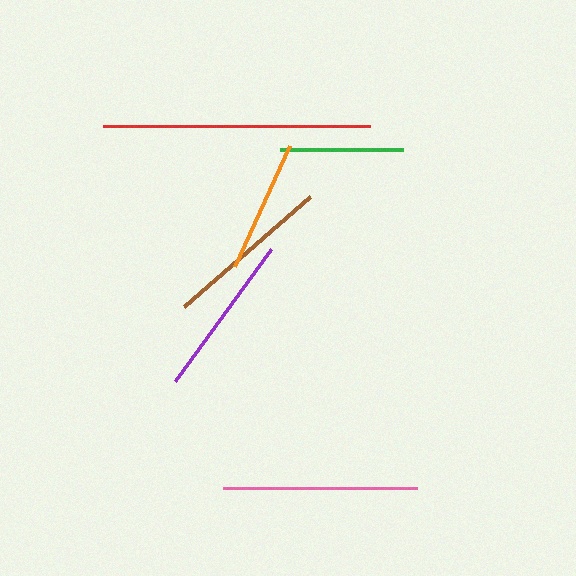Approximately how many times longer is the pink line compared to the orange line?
The pink line is approximately 1.5 times the length of the orange line.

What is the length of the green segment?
The green segment is approximately 123 pixels long.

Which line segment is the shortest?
The green line is the shortest at approximately 123 pixels.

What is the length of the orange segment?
The orange segment is approximately 133 pixels long.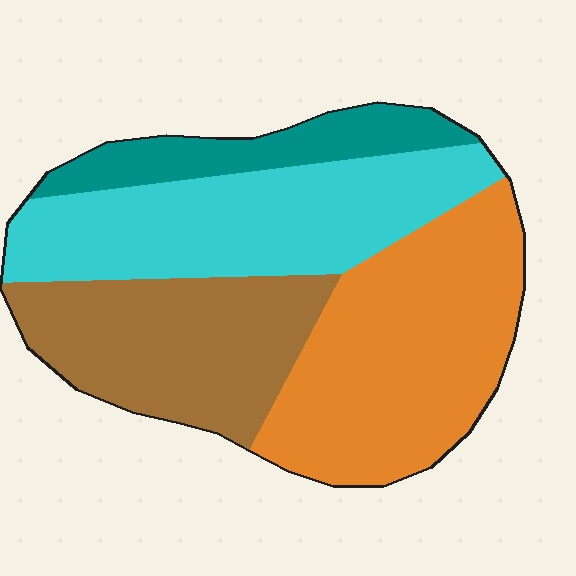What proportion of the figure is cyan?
Cyan covers 30% of the figure.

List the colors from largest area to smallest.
From largest to smallest: orange, cyan, brown, teal.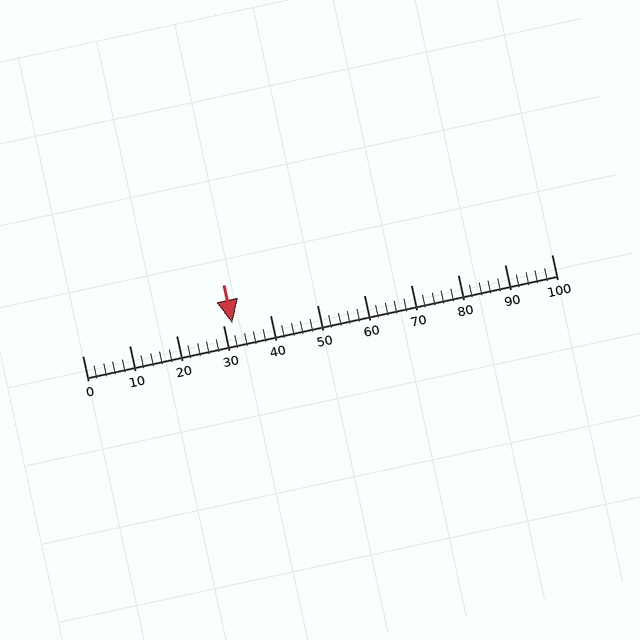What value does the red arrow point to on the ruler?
The red arrow points to approximately 32.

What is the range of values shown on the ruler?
The ruler shows values from 0 to 100.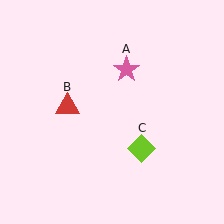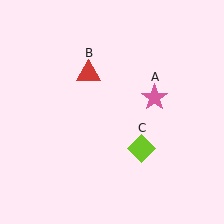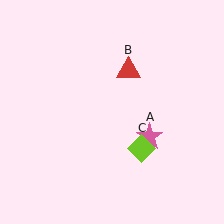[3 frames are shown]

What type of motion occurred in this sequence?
The pink star (object A), red triangle (object B) rotated clockwise around the center of the scene.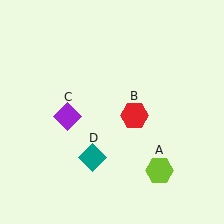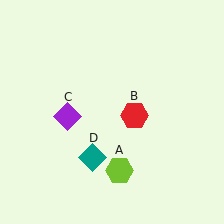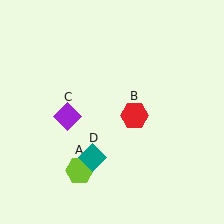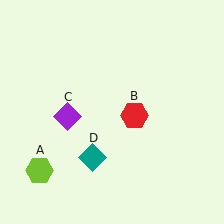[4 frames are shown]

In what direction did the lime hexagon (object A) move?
The lime hexagon (object A) moved left.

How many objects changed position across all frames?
1 object changed position: lime hexagon (object A).